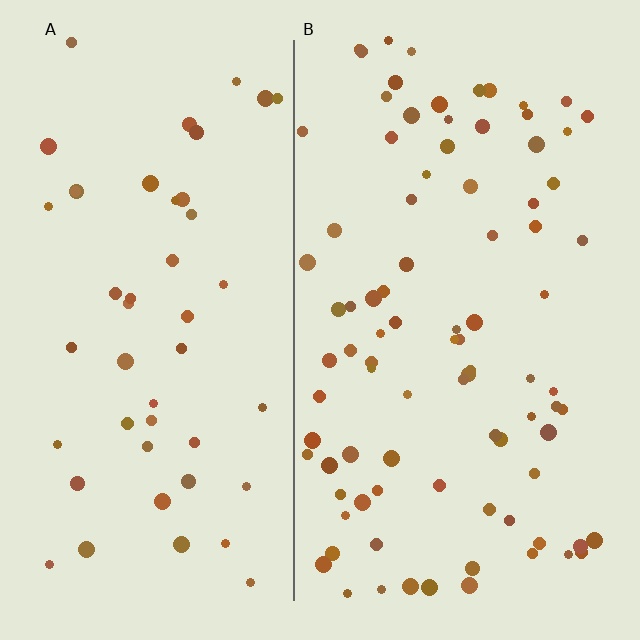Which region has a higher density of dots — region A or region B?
B (the right).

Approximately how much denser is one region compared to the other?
Approximately 1.9× — region B over region A.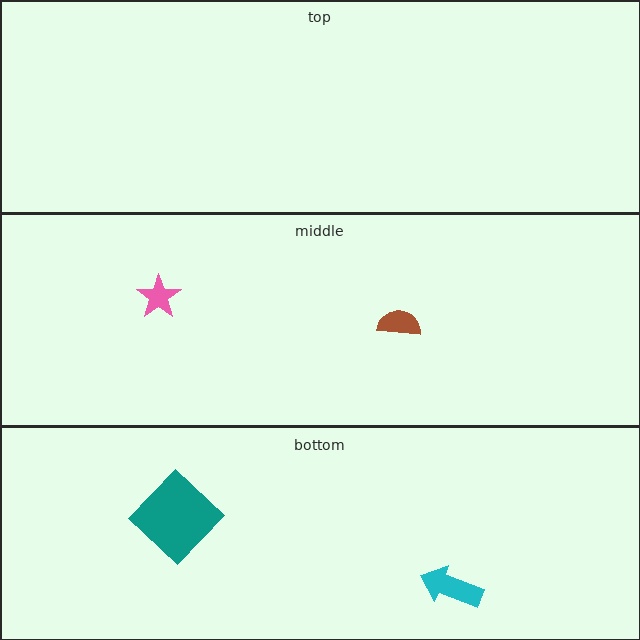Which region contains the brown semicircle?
The middle region.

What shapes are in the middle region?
The brown semicircle, the pink star.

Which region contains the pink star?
The middle region.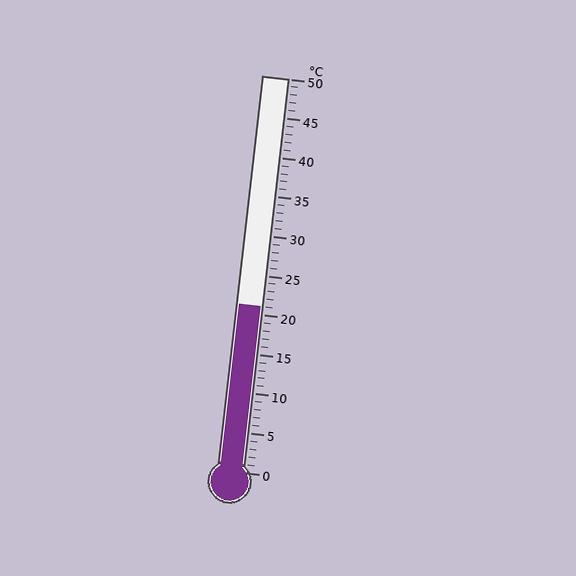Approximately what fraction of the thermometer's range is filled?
The thermometer is filled to approximately 40% of its range.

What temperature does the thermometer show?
The thermometer shows approximately 21°C.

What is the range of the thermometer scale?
The thermometer scale ranges from 0°C to 50°C.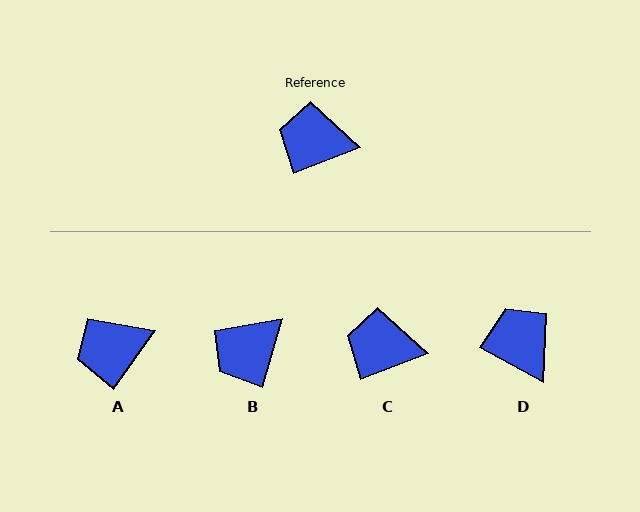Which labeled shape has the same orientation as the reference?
C.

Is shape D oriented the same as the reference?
No, it is off by about 50 degrees.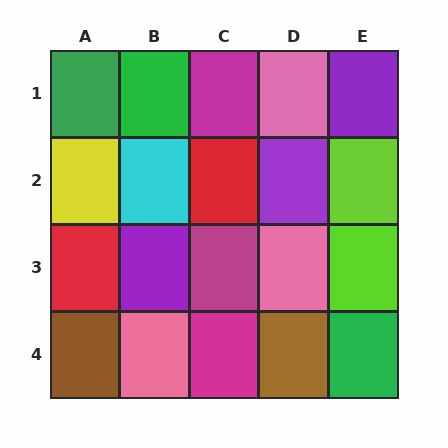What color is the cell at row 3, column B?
Purple.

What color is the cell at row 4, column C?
Magenta.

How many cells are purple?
3 cells are purple.